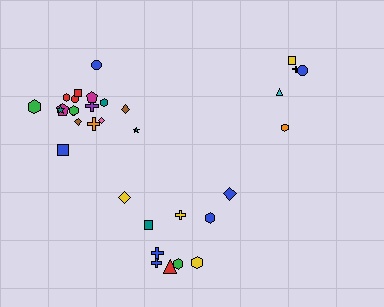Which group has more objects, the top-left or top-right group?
The top-left group.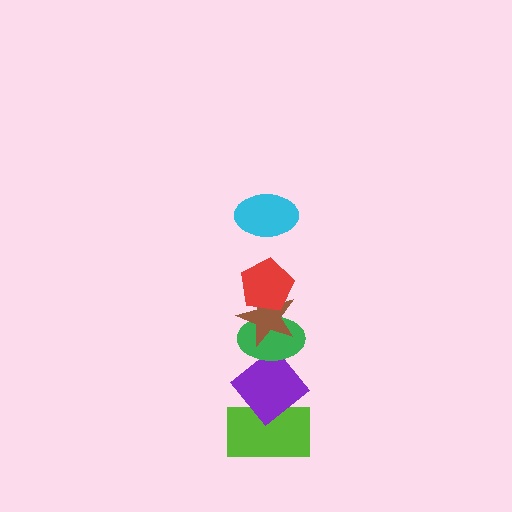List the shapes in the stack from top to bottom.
From top to bottom: the cyan ellipse, the red pentagon, the brown star, the green ellipse, the purple diamond, the lime rectangle.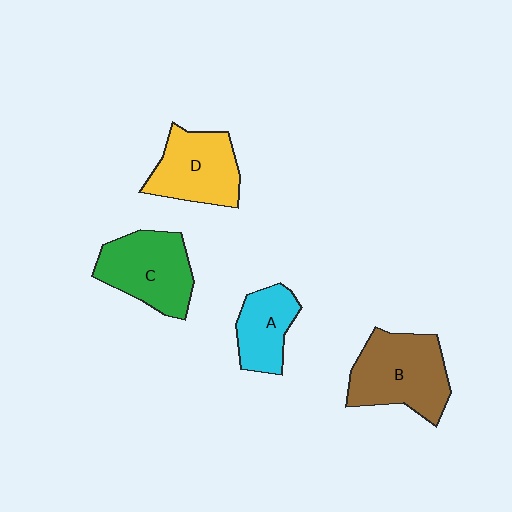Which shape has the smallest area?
Shape A (cyan).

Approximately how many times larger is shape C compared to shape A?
Approximately 1.5 times.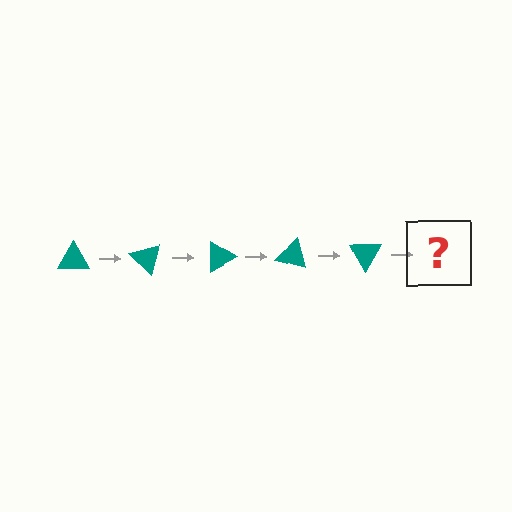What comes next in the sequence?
The next element should be a teal triangle rotated 225 degrees.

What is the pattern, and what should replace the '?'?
The pattern is that the triangle rotates 45 degrees each step. The '?' should be a teal triangle rotated 225 degrees.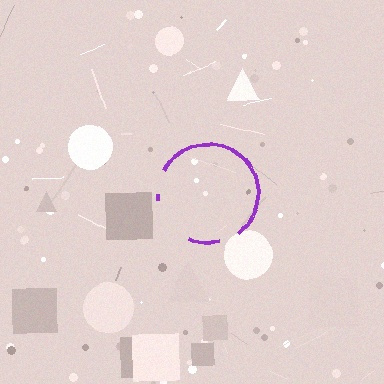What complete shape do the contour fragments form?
The contour fragments form a circle.